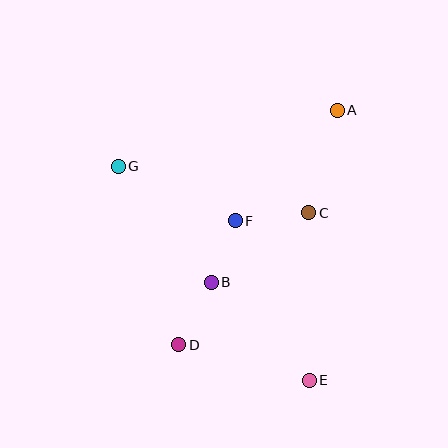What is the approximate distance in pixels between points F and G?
The distance between F and G is approximately 129 pixels.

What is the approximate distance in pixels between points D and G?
The distance between D and G is approximately 189 pixels.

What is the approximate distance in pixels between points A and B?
The distance between A and B is approximately 213 pixels.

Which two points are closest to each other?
Points B and F are closest to each other.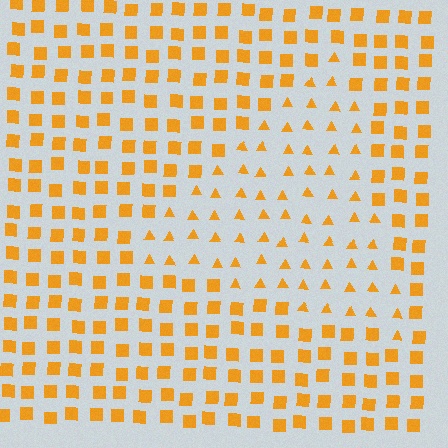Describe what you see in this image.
The image is filled with small orange elements arranged in a uniform grid. A triangle-shaped region contains triangles, while the surrounding area contains squares. The boundary is defined purely by the change in element shape.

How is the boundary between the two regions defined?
The boundary is defined by a change in element shape: triangles inside vs. squares outside. All elements share the same color and spacing.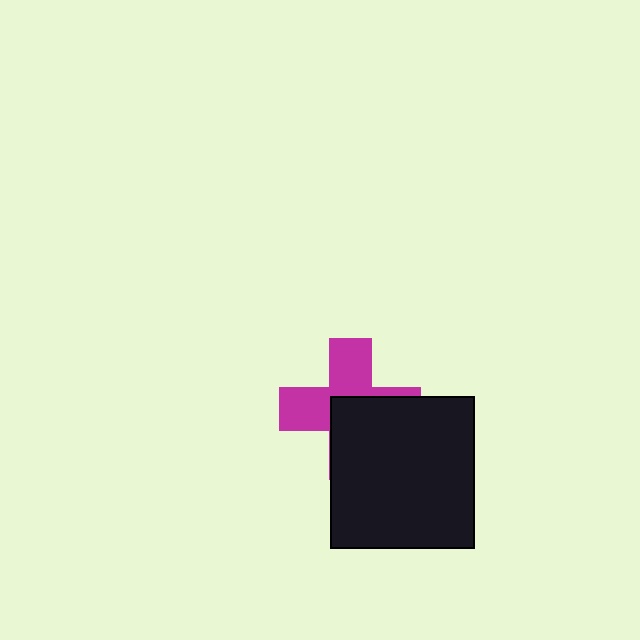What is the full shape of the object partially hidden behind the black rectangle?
The partially hidden object is a magenta cross.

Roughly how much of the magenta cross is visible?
About half of it is visible (roughly 49%).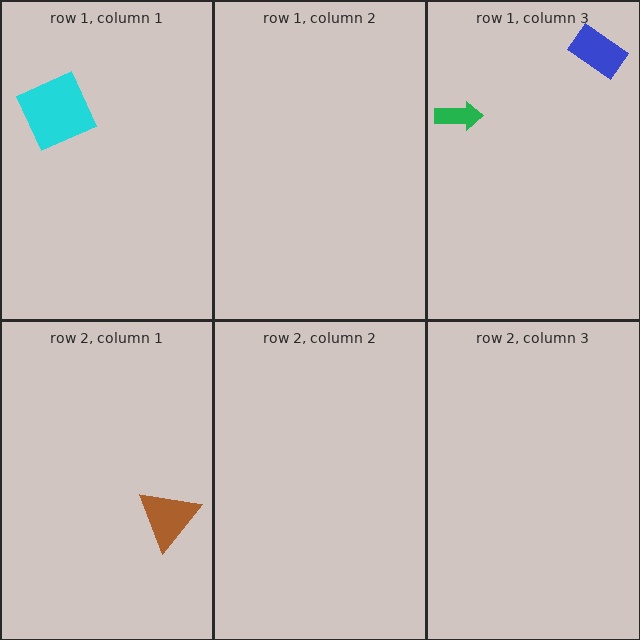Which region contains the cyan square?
The row 1, column 1 region.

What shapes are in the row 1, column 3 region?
The green arrow, the blue rectangle.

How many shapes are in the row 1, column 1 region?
1.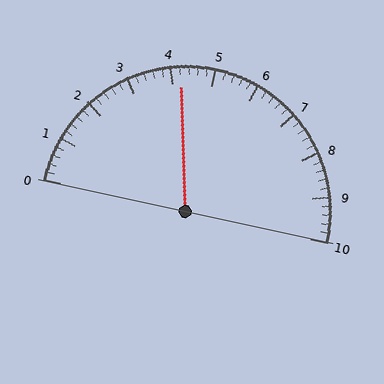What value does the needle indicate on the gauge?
The needle indicates approximately 4.2.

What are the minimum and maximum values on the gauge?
The gauge ranges from 0 to 10.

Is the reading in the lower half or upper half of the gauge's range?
The reading is in the lower half of the range (0 to 10).